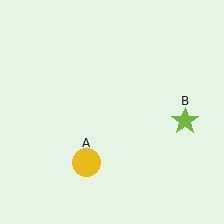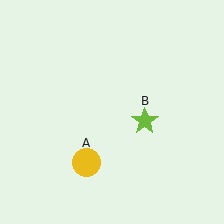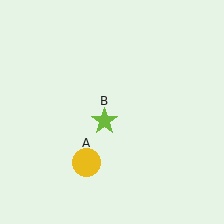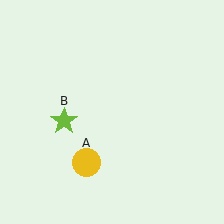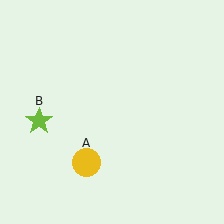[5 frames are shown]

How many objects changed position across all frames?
1 object changed position: lime star (object B).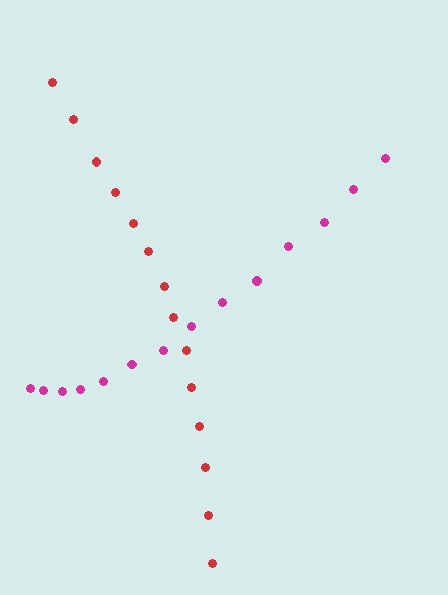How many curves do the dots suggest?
There are 2 distinct paths.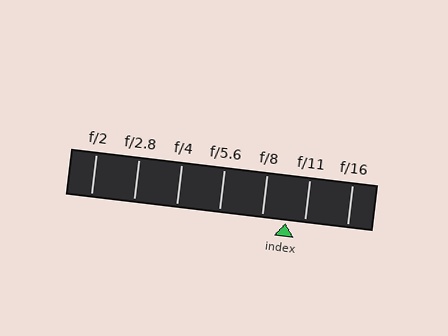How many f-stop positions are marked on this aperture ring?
There are 7 f-stop positions marked.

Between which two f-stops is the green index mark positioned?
The index mark is between f/8 and f/11.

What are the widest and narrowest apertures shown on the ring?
The widest aperture shown is f/2 and the narrowest is f/16.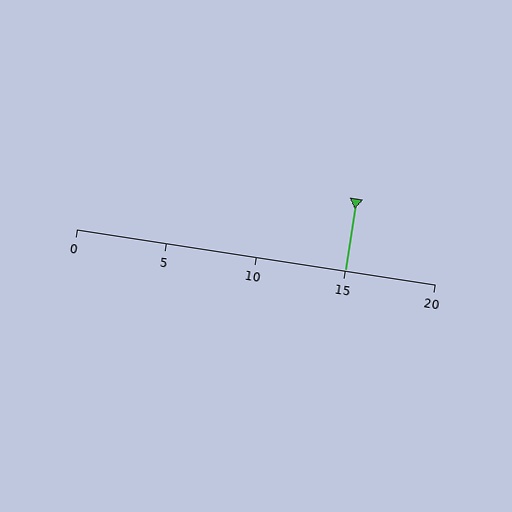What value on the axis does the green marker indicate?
The marker indicates approximately 15.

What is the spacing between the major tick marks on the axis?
The major ticks are spaced 5 apart.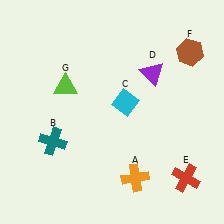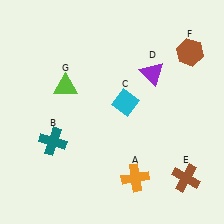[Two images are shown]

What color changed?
The cross (E) changed from red in Image 1 to brown in Image 2.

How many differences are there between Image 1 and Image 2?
There is 1 difference between the two images.